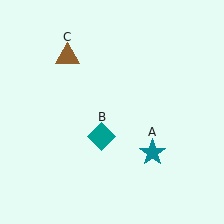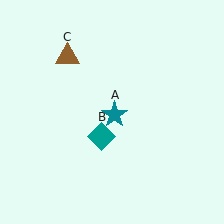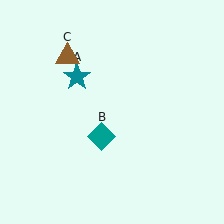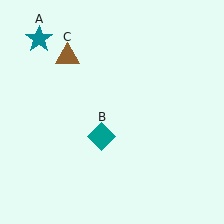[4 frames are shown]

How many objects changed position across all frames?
1 object changed position: teal star (object A).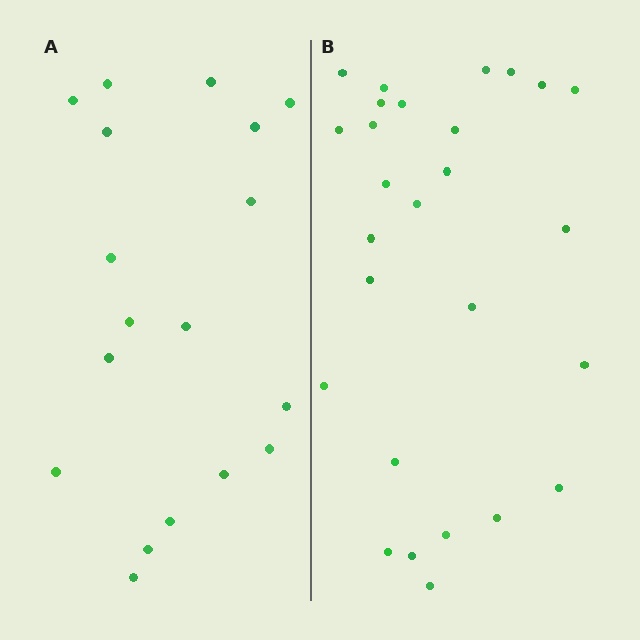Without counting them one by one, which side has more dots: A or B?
Region B (the right region) has more dots.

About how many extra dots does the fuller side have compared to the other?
Region B has roughly 8 or so more dots than region A.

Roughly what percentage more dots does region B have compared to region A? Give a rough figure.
About 50% more.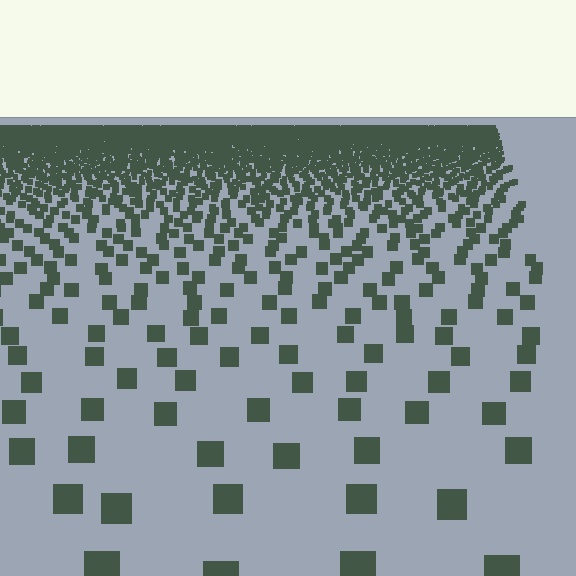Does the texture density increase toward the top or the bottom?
Density increases toward the top.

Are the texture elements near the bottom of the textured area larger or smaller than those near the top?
Larger. Near the bottom, elements are closer to the viewer and appear at a bigger on-screen size.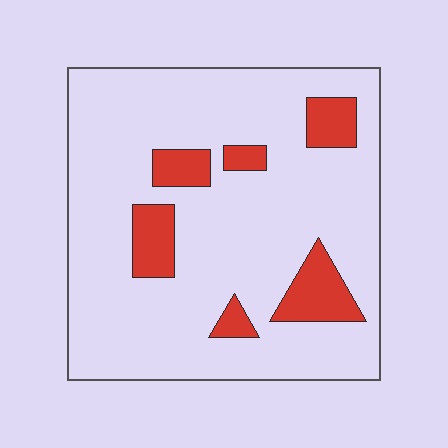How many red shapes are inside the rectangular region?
6.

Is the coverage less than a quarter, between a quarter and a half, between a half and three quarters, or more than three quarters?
Less than a quarter.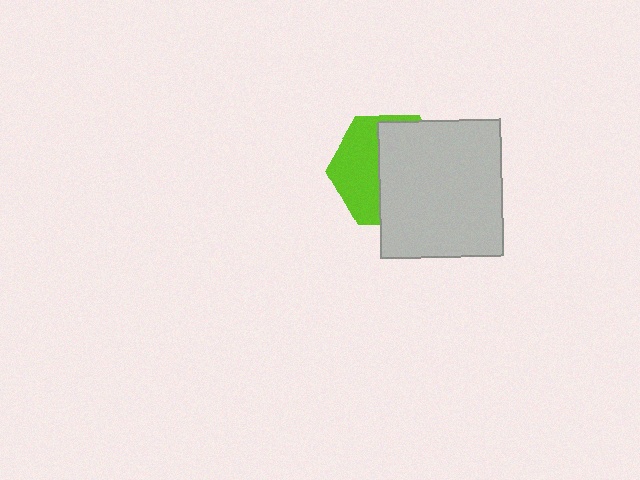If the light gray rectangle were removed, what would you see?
You would see the complete lime hexagon.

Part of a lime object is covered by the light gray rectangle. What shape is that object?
It is a hexagon.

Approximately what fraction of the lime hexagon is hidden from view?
Roughly 58% of the lime hexagon is hidden behind the light gray rectangle.